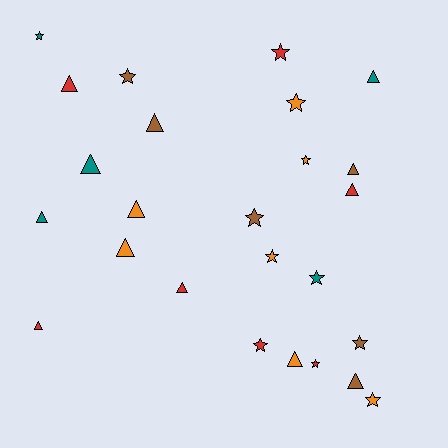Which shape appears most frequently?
Triangle, with 13 objects.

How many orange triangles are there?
There are 3 orange triangles.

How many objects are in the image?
There are 25 objects.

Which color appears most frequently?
Orange, with 7 objects.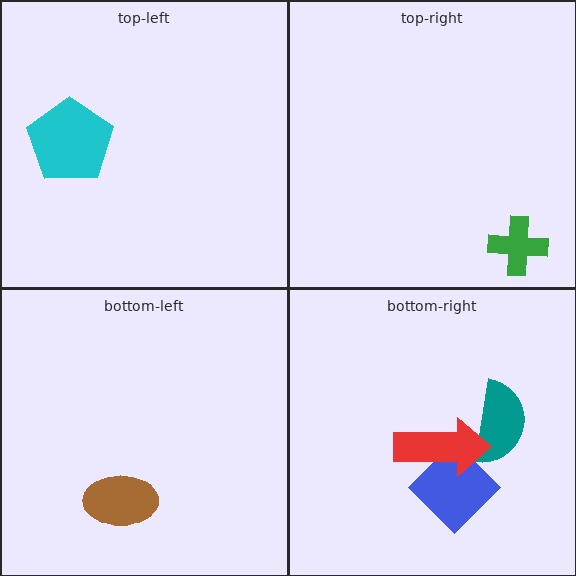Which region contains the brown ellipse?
The bottom-left region.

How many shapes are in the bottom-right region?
3.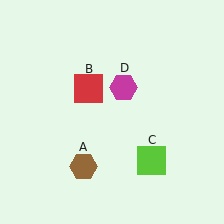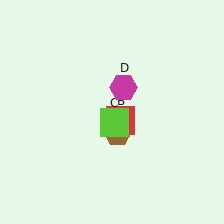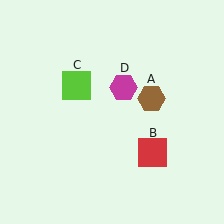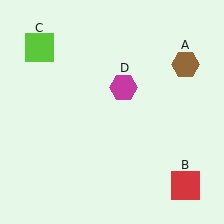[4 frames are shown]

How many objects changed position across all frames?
3 objects changed position: brown hexagon (object A), red square (object B), lime square (object C).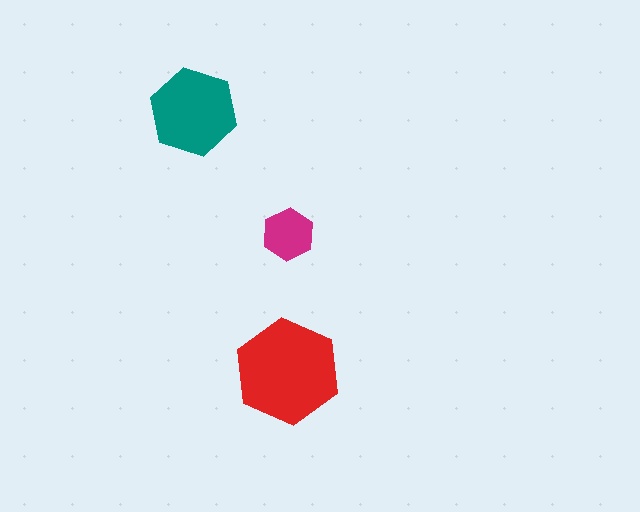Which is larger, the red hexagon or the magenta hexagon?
The red one.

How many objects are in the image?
There are 3 objects in the image.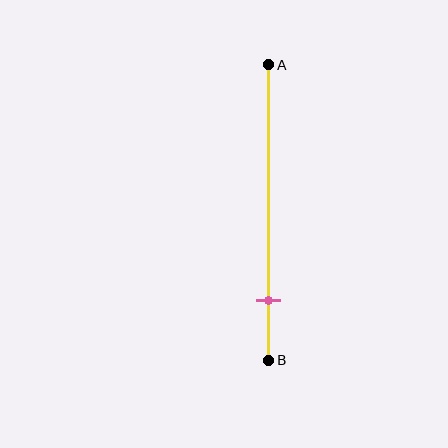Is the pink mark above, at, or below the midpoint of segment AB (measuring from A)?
The pink mark is below the midpoint of segment AB.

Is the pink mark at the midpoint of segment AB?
No, the mark is at about 80% from A, not at the 50% midpoint.